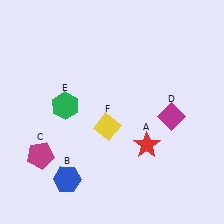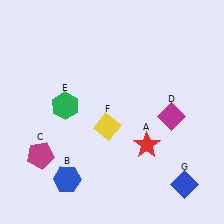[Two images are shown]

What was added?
A blue diamond (G) was added in Image 2.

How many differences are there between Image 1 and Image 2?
There is 1 difference between the two images.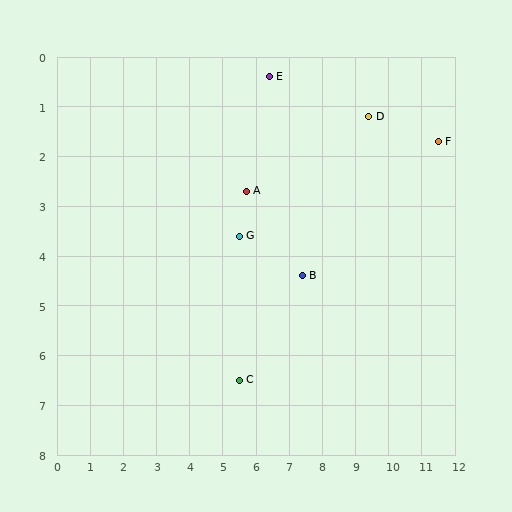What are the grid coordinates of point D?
Point D is at approximately (9.4, 1.2).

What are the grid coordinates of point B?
Point B is at approximately (7.4, 4.4).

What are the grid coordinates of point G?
Point G is at approximately (5.5, 3.6).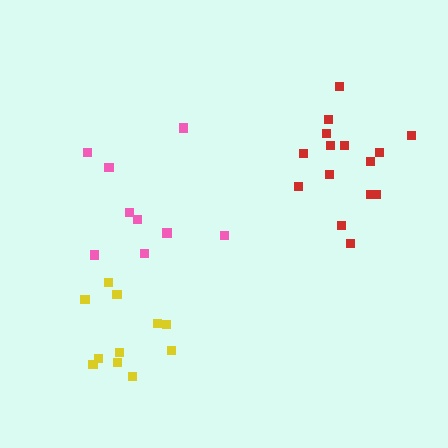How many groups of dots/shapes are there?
There are 3 groups.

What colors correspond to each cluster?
The clusters are colored: red, yellow, pink.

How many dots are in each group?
Group 1: 15 dots, Group 2: 11 dots, Group 3: 9 dots (35 total).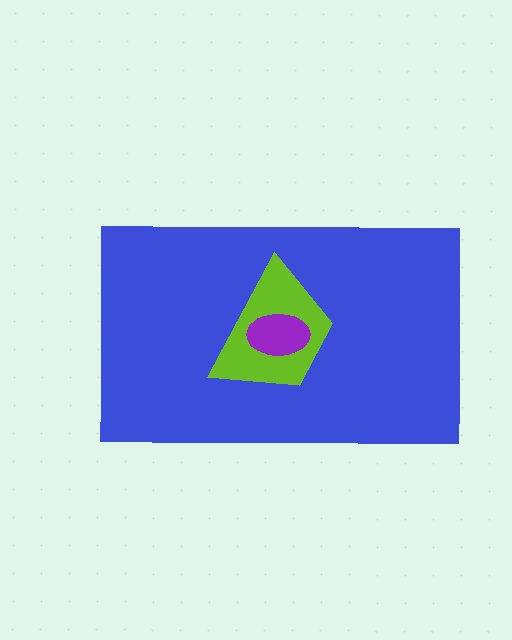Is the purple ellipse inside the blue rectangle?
Yes.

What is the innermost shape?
The purple ellipse.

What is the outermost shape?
The blue rectangle.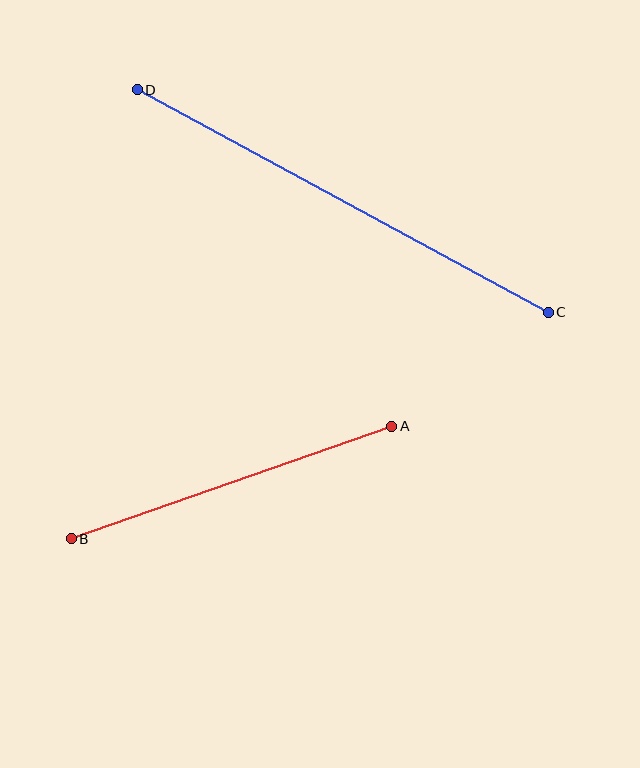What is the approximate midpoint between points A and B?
The midpoint is at approximately (232, 482) pixels.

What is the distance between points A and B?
The distance is approximately 340 pixels.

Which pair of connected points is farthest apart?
Points C and D are farthest apart.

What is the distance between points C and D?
The distance is approximately 467 pixels.